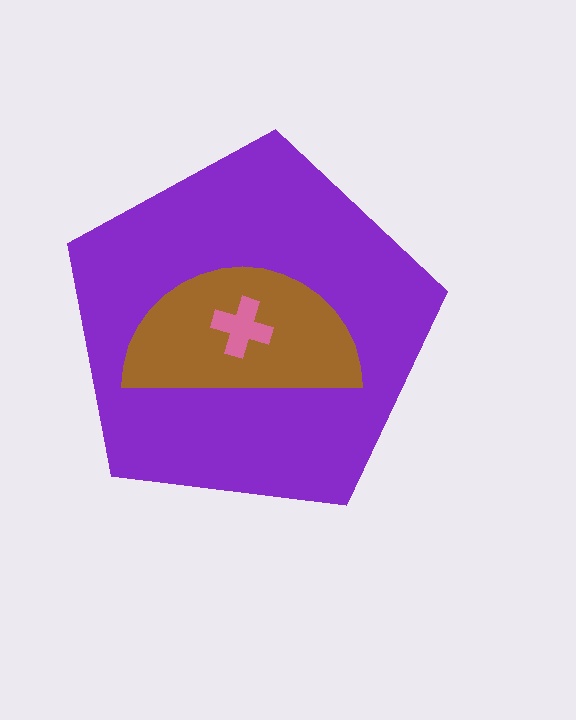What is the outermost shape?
The purple pentagon.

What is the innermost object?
The pink cross.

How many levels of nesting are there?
3.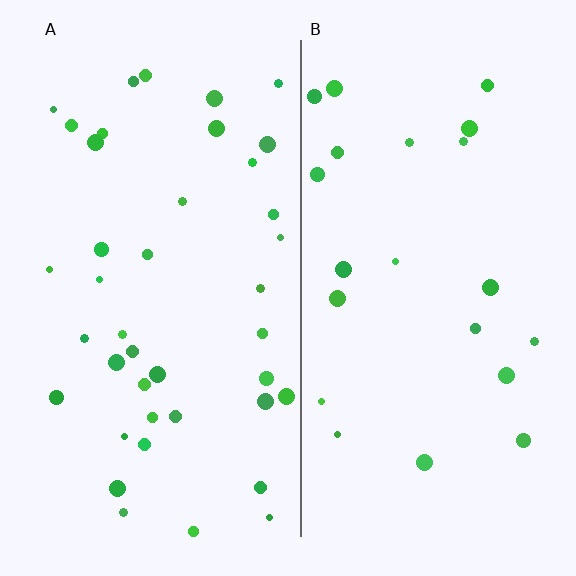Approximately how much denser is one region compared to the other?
Approximately 1.9× — region A over region B.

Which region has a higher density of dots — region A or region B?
A (the left).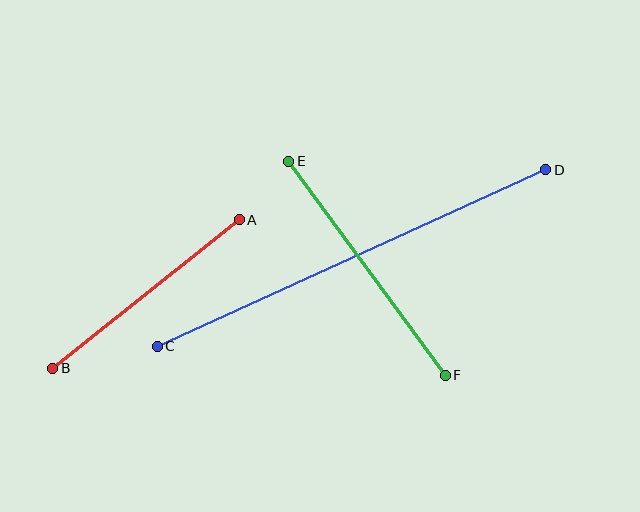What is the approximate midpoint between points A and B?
The midpoint is at approximately (146, 294) pixels.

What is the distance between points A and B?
The distance is approximately 238 pixels.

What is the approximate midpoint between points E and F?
The midpoint is at approximately (367, 268) pixels.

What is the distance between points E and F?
The distance is approximately 265 pixels.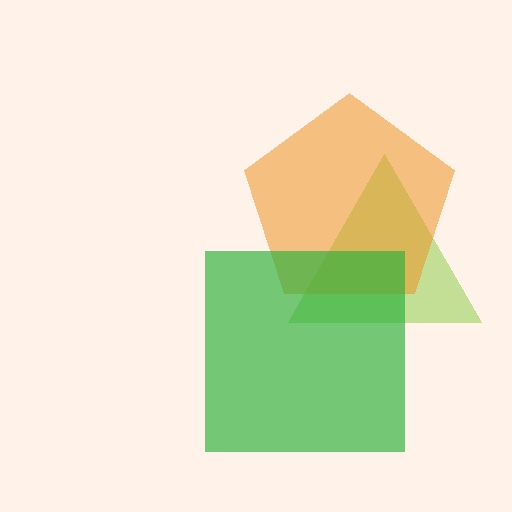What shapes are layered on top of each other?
The layered shapes are: a lime triangle, an orange pentagon, a green square.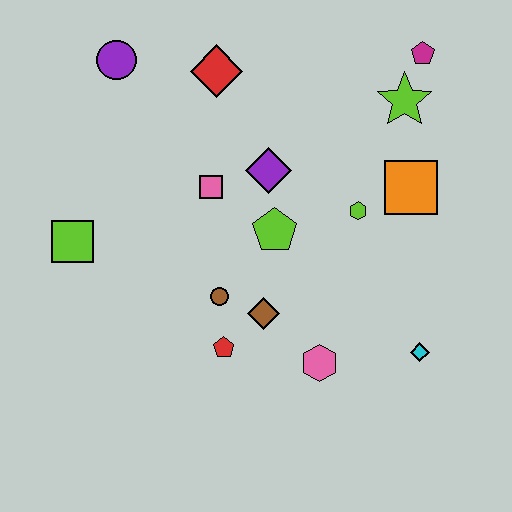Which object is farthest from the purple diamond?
The cyan diamond is farthest from the purple diamond.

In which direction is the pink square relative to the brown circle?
The pink square is above the brown circle.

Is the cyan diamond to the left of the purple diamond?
No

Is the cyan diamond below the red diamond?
Yes